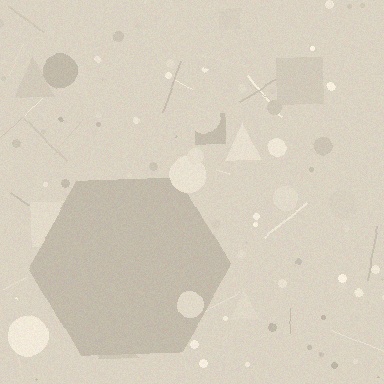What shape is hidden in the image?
A hexagon is hidden in the image.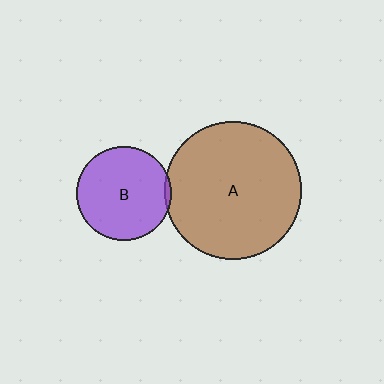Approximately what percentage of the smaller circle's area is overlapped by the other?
Approximately 5%.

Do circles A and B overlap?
Yes.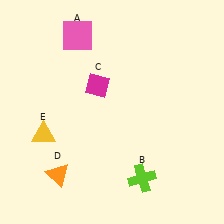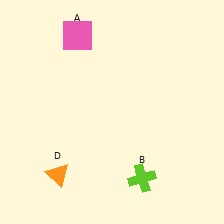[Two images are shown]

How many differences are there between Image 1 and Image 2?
There are 2 differences between the two images.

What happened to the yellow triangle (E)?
The yellow triangle (E) was removed in Image 2. It was in the bottom-left area of Image 1.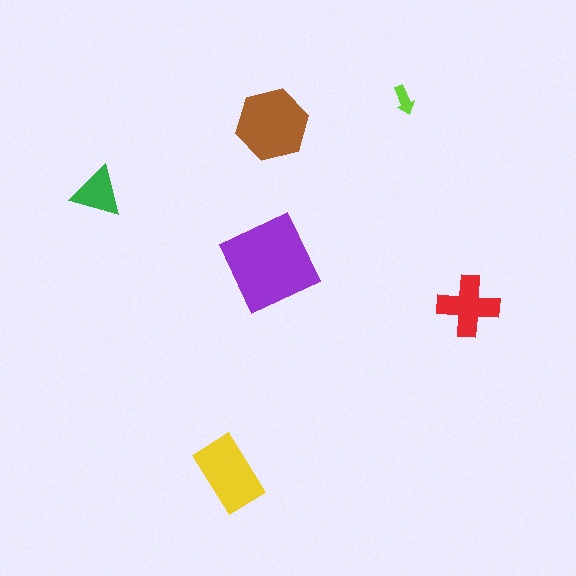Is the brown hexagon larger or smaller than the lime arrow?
Larger.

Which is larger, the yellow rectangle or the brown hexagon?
The brown hexagon.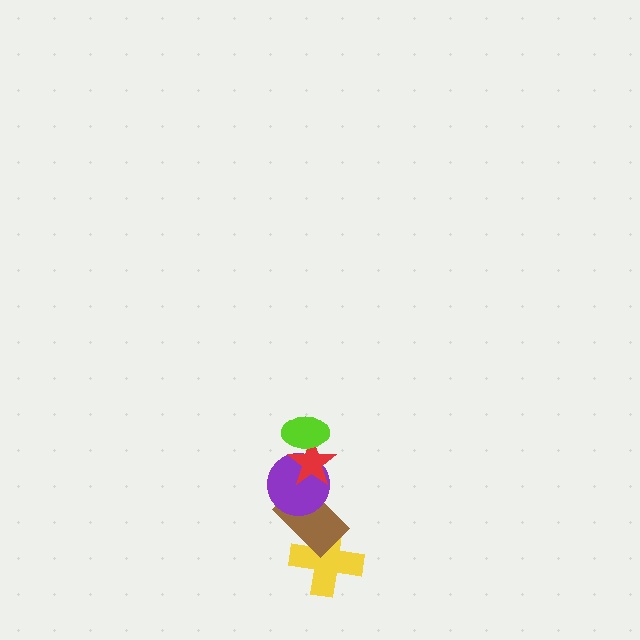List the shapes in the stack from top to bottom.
From top to bottom: the lime ellipse, the red star, the purple circle, the brown rectangle, the yellow cross.